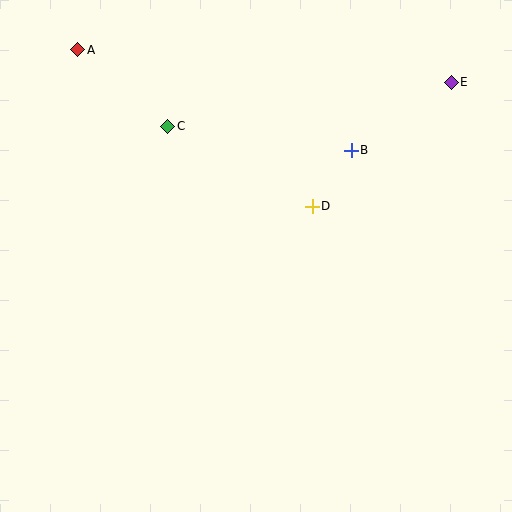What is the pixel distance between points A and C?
The distance between A and C is 118 pixels.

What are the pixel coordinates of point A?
Point A is at (78, 50).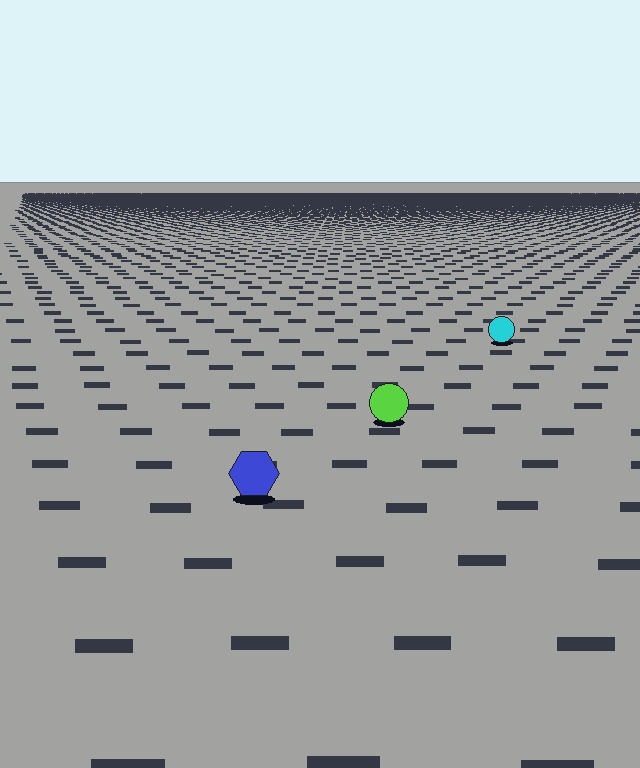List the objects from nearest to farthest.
From nearest to farthest: the blue hexagon, the lime circle, the cyan circle.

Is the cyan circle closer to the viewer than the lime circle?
No. The lime circle is closer — you can tell from the texture gradient: the ground texture is coarser near it.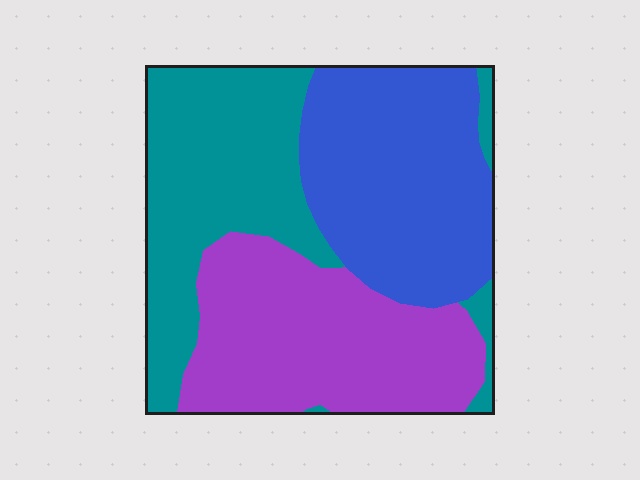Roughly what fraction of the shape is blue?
Blue covers around 35% of the shape.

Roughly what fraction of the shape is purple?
Purple covers 33% of the shape.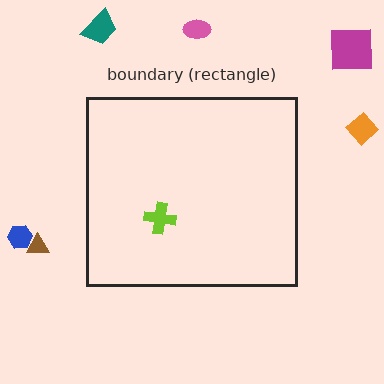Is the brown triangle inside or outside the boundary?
Outside.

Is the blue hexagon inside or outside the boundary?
Outside.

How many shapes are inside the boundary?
1 inside, 6 outside.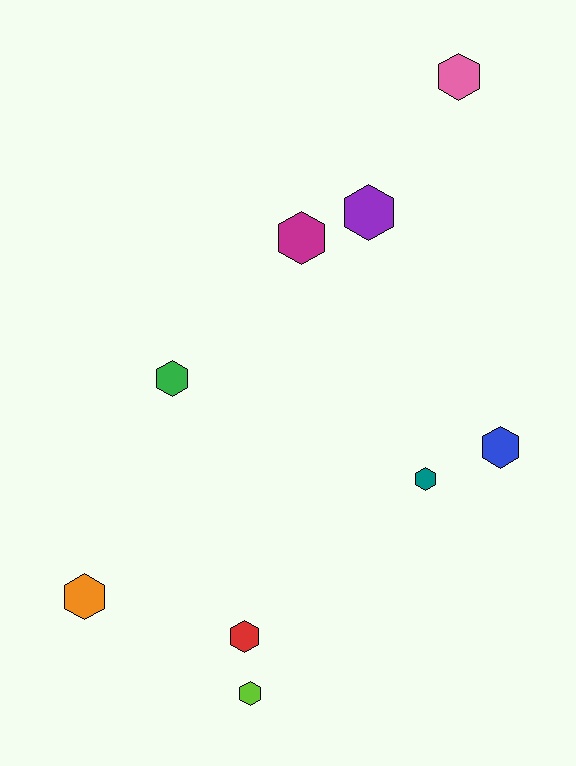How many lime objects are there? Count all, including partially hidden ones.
There is 1 lime object.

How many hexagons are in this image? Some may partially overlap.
There are 9 hexagons.